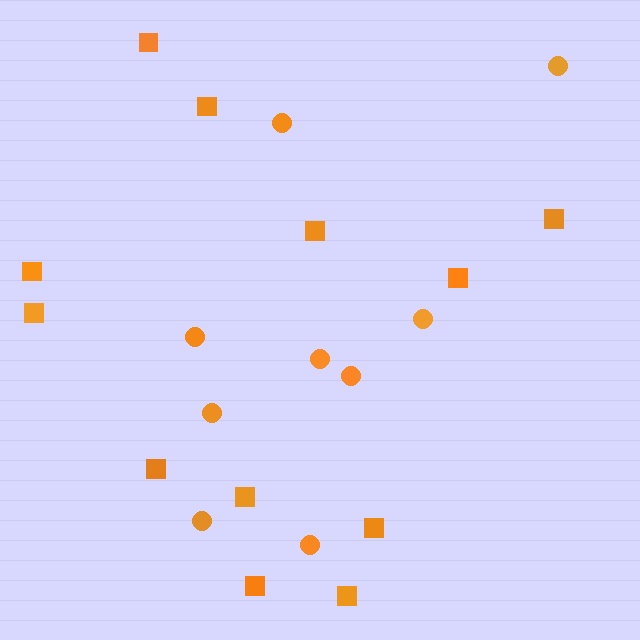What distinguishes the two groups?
There are 2 groups: one group of squares (12) and one group of circles (9).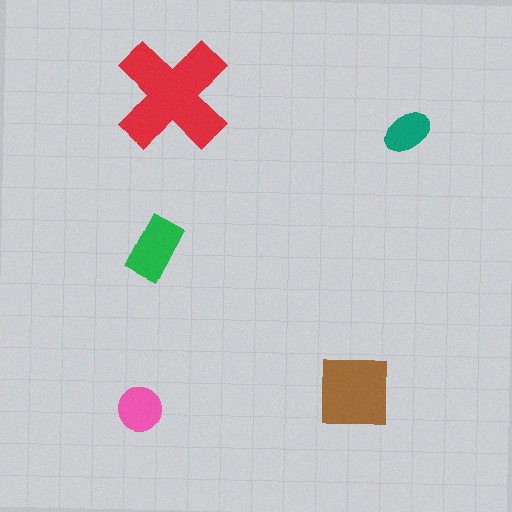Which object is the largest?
The red cross.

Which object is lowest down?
The pink circle is bottommost.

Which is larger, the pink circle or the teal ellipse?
The pink circle.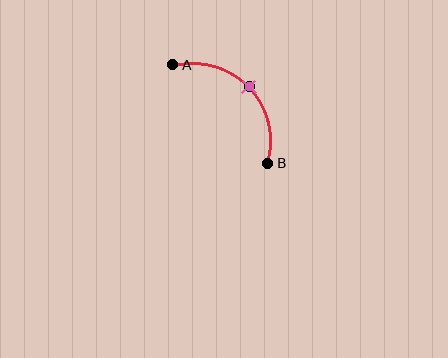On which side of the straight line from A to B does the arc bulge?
The arc bulges above and to the right of the straight line connecting A and B.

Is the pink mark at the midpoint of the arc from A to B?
Yes. The pink mark lies on the arc at equal arc-length from both A and B — it is the arc midpoint.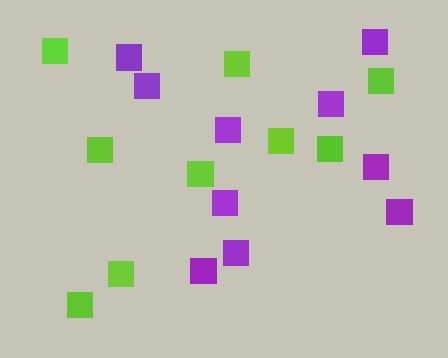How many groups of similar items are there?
There are 2 groups: one group of lime squares (9) and one group of purple squares (10).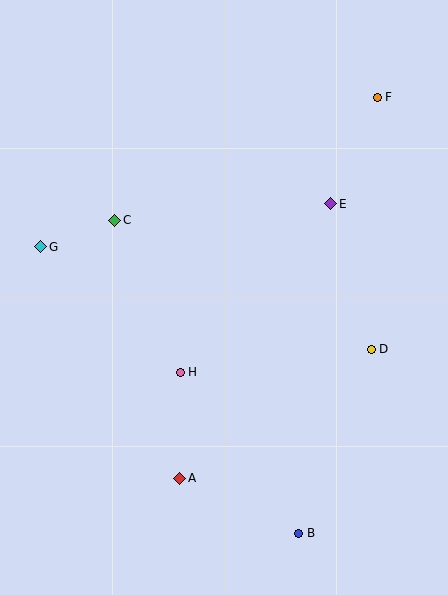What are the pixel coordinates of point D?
Point D is at (371, 349).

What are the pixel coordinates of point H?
Point H is at (180, 372).